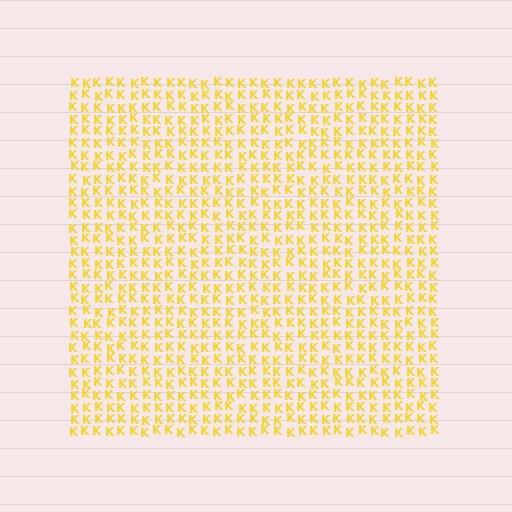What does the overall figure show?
The overall figure shows a square.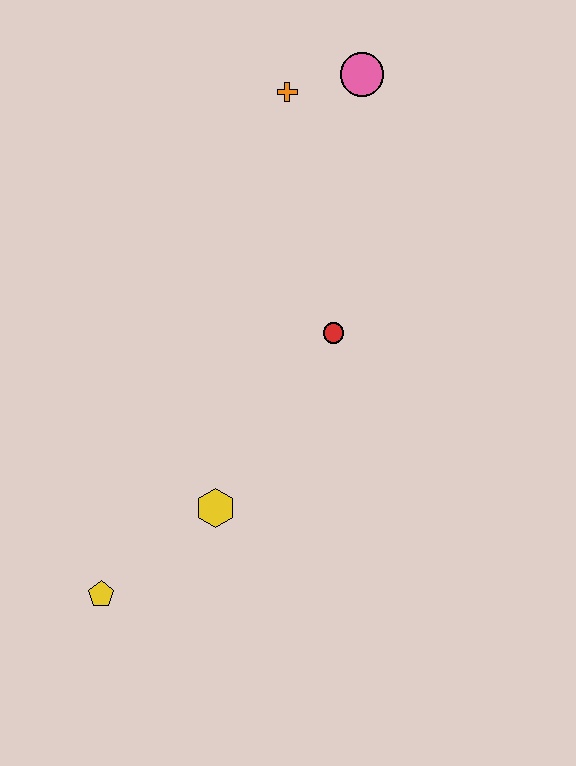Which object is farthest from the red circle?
The yellow pentagon is farthest from the red circle.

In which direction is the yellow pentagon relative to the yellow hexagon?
The yellow pentagon is to the left of the yellow hexagon.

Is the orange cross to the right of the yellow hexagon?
Yes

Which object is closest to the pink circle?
The orange cross is closest to the pink circle.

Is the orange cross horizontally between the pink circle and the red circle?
No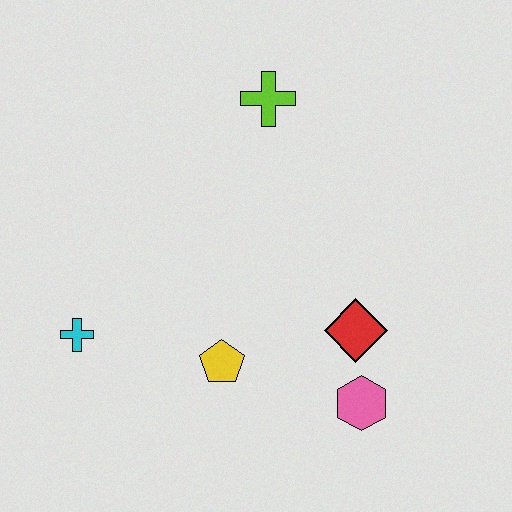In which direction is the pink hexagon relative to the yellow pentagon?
The pink hexagon is to the right of the yellow pentagon.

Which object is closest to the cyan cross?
The yellow pentagon is closest to the cyan cross.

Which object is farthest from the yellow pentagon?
The lime cross is farthest from the yellow pentagon.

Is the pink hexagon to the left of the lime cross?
No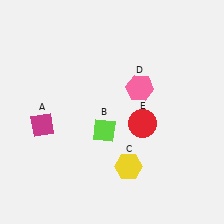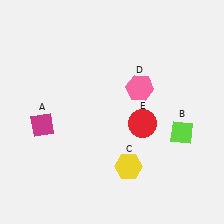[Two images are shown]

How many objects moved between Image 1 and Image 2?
1 object moved between the two images.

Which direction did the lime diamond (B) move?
The lime diamond (B) moved right.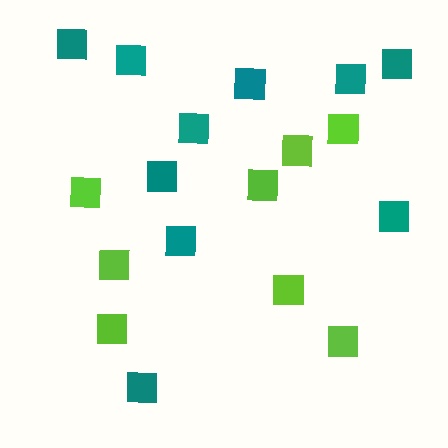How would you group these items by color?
There are 2 groups: one group of teal squares (10) and one group of lime squares (8).